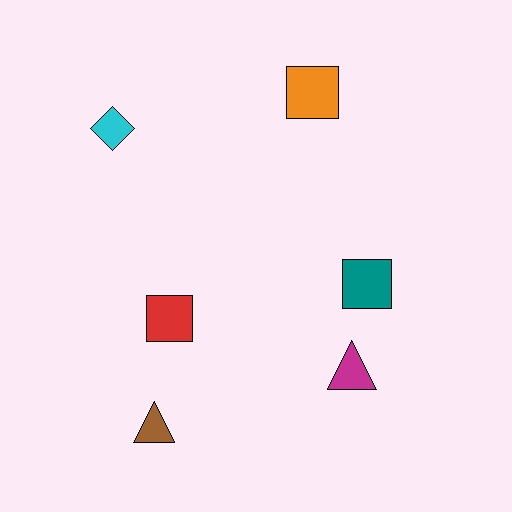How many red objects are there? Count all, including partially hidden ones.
There is 1 red object.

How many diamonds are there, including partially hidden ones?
There is 1 diamond.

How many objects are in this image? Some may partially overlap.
There are 6 objects.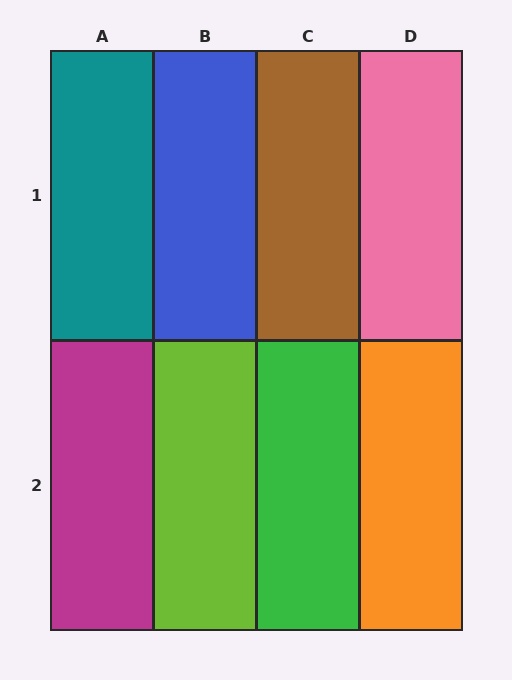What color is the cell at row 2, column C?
Green.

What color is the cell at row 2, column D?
Orange.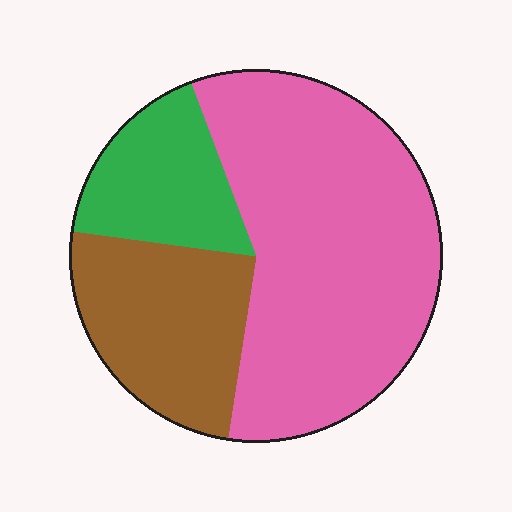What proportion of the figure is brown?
Brown takes up about one quarter (1/4) of the figure.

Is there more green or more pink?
Pink.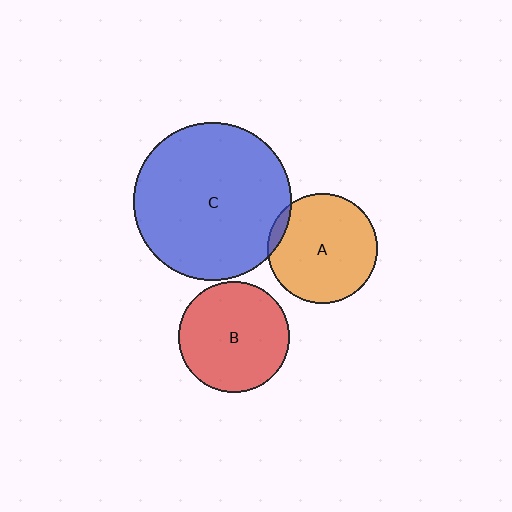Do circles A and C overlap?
Yes.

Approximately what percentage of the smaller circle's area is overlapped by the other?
Approximately 5%.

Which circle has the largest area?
Circle C (blue).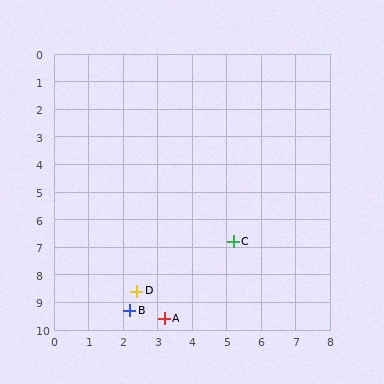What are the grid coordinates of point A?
Point A is at approximately (3.2, 9.6).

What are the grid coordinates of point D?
Point D is at approximately (2.4, 8.6).